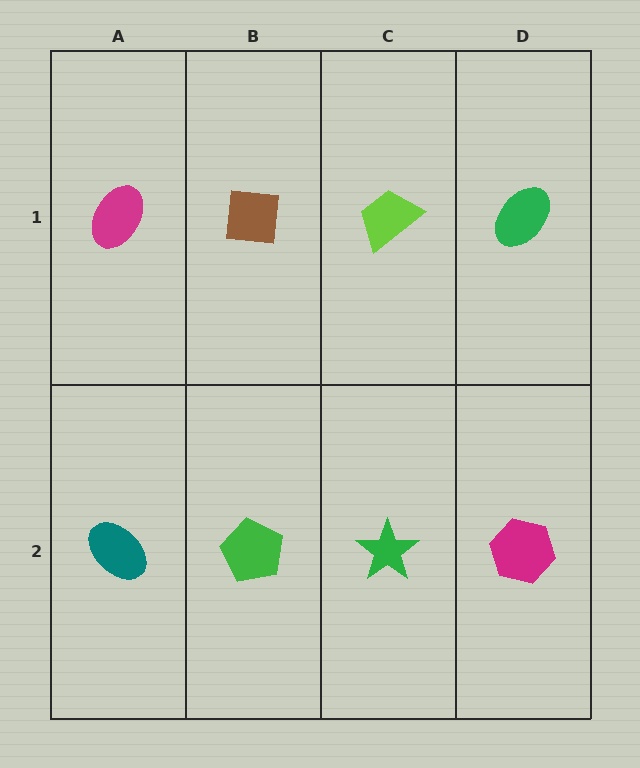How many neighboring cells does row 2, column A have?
2.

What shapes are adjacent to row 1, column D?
A magenta hexagon (row 2, column D), a lime trapezoid (row 1, column C).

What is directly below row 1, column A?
A teal ellipse.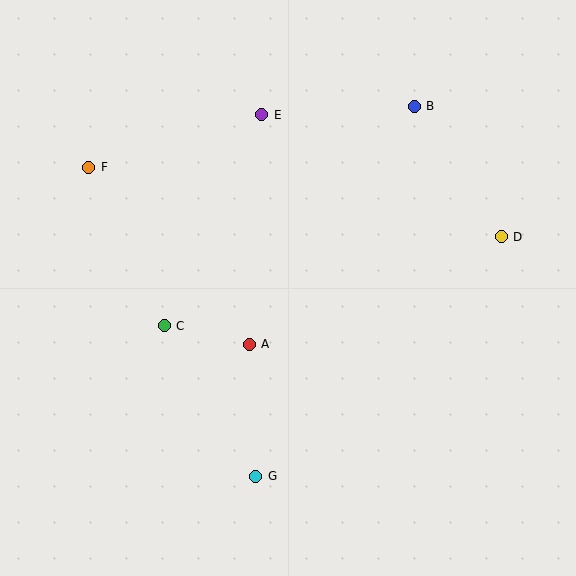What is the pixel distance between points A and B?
The distance between A and B is 290 pixels.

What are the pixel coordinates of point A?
Point A is at (249, 344).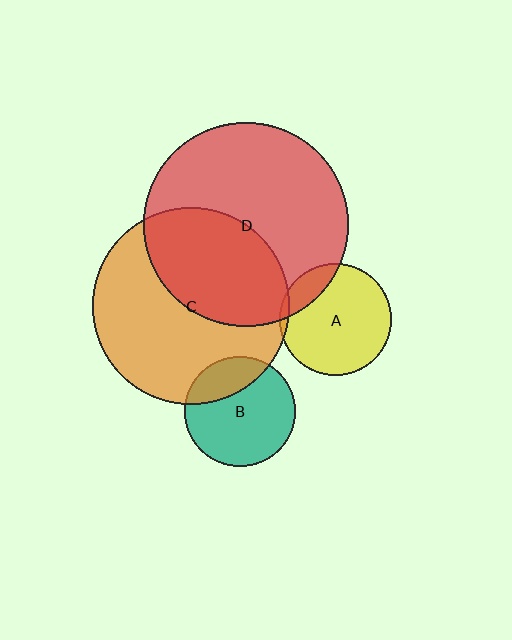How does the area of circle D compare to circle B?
Approximately 3.4 times.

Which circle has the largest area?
Circle D (red).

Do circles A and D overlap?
Yes.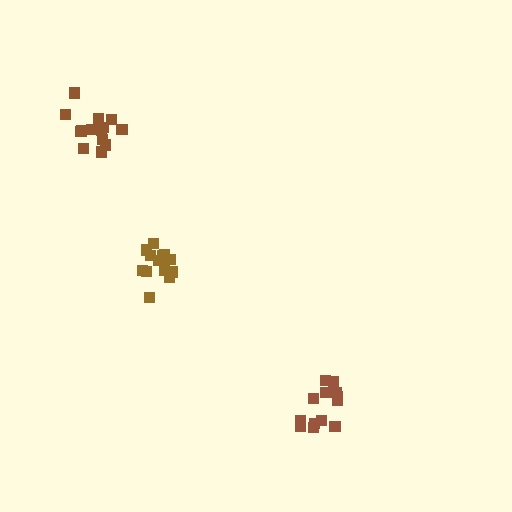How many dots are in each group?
Group 1: 15 dots, Group 2: 13 dots, Group 3: 13 dots (41 total).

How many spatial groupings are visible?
There are 3 spatial groupings.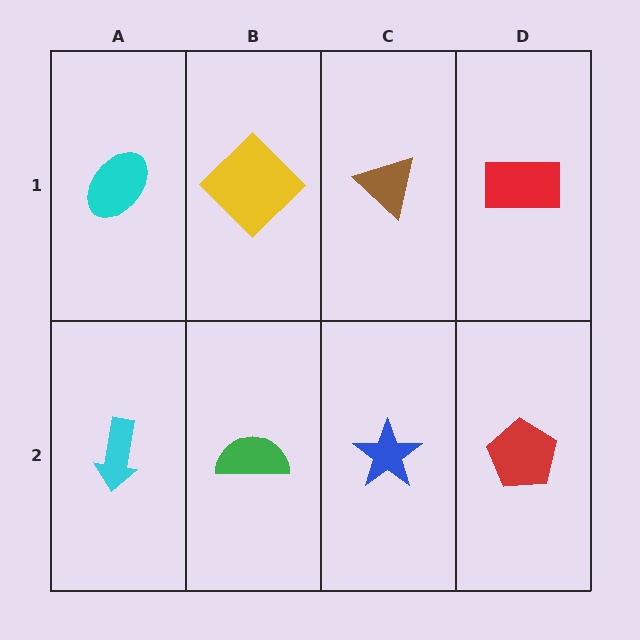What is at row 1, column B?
A yellow diamond.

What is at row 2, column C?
A blue star.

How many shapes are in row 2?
4 shapes.